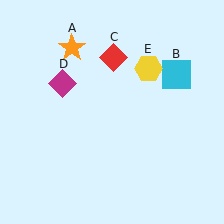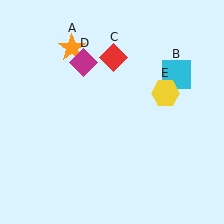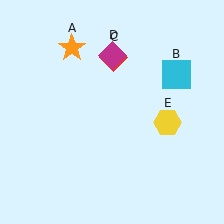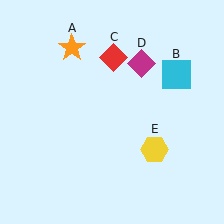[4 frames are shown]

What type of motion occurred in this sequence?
The magenta diamond (object D), yellow hexagon (object E) rotated clockwise around the center of the scene.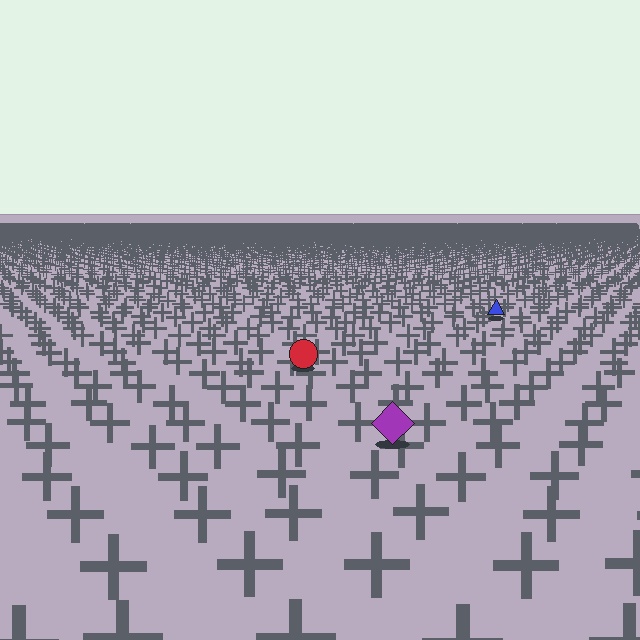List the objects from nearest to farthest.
From nearest to farthest: the purple diamond, the red circle, the blue triangle.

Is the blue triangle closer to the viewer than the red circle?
No. The red circle is closer — you can tell from the texture gradient: the ground texture is coarser near it.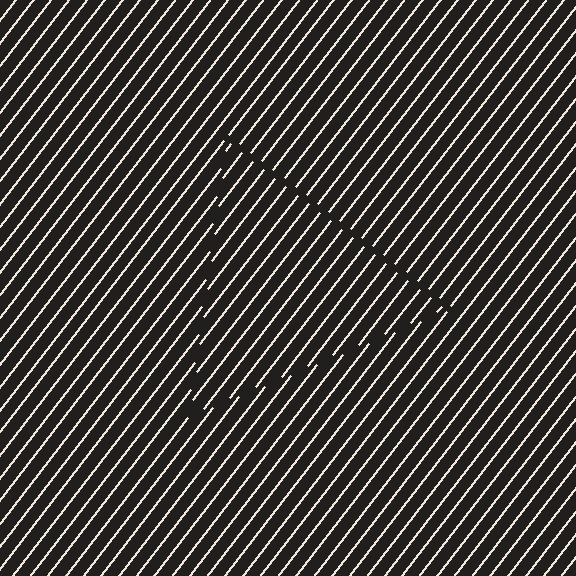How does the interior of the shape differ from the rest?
The interior of the shape contains the same grating, shifted by half a period — the contour is defined by the phase discontinuity where line-ends from the inner and outer gratings abut.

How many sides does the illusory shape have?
3 sides — the line-ends trace a triangle.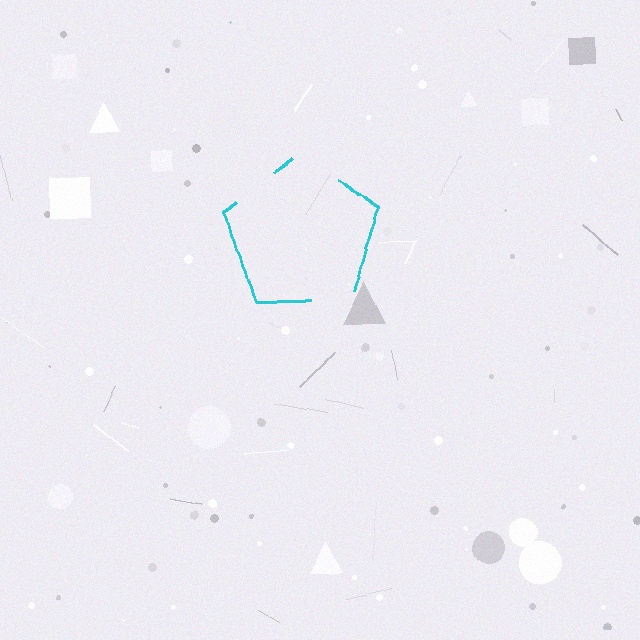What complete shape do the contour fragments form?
The contour fragments form a pentagon.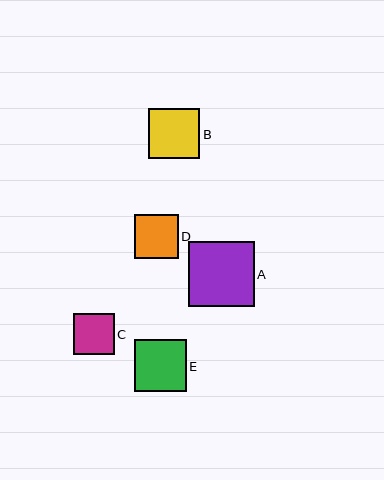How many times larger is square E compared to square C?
Square E is approximately 1.3 times the size of square C.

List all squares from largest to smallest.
From largest to smallest: A, E, B, D, C.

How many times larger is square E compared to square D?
Square E is approximately 1.2 times the size of square D.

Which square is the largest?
Square A is the largest with a size of approximately 65 pixels.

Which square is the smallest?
Square C is the smallest with a size of approximately 41 pixels.